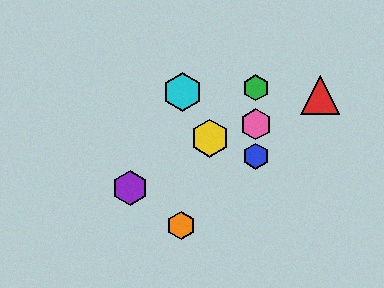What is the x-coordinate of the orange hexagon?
The orange hexagon is at x≈181.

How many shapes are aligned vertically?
3 shapes (the blue hexagon, the green hexagon, the pink hexagon) are aligned vertically.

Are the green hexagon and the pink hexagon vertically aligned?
Yes, both are at x≈256.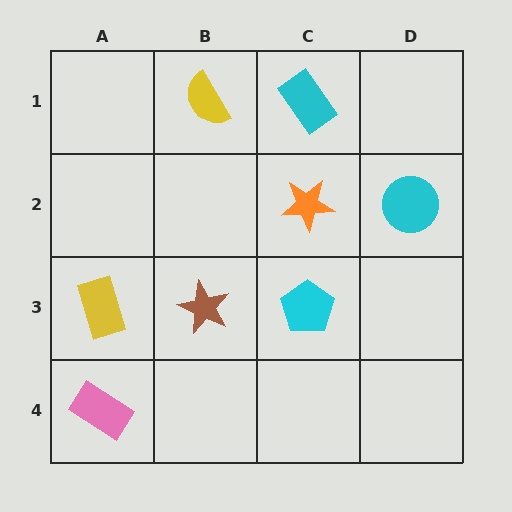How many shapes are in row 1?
2 shapes.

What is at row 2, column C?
An orange star.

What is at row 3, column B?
A brown star.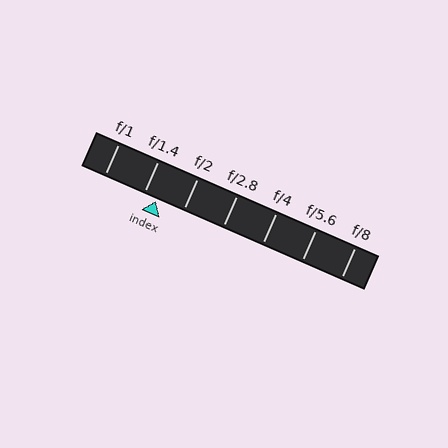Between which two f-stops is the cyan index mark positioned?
The index mark is between f/1.4 and f/2.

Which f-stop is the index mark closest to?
The index mark is closest to f/1.4.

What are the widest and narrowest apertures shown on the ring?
The widest aperture shown is f/1 and the narrowest is f/8.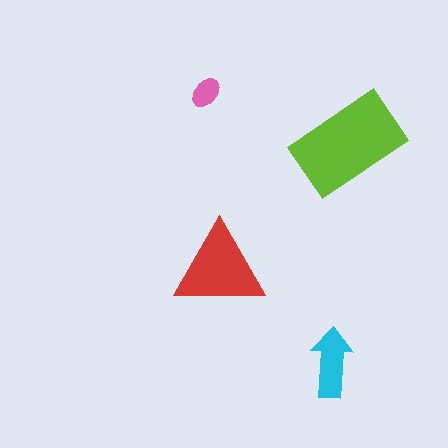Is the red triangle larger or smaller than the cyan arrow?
Larger.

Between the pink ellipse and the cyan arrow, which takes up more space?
The cyan arrow.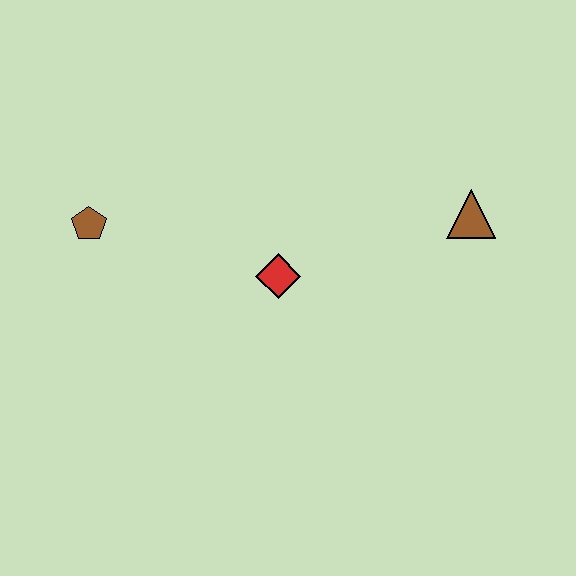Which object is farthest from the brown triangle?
The brown pentagon is farthest from the brown triangle.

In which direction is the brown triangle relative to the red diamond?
The brown triangle is to the right of the red diamond.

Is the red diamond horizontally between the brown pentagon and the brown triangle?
Yes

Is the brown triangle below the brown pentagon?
No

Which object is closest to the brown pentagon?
The red diamond is closest to the brown pentagon.